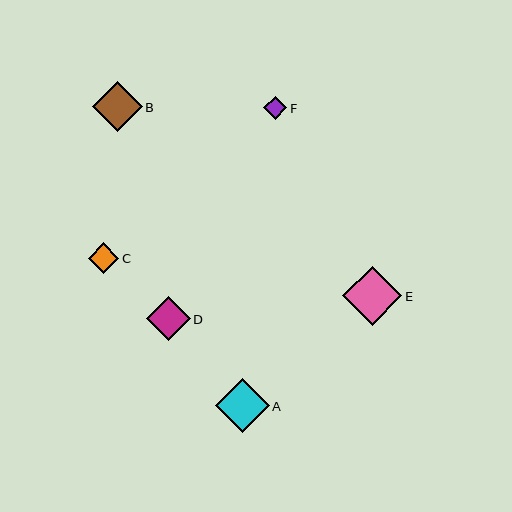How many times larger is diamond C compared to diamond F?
Diamond C is approximately 1.3 times the size of diamond F.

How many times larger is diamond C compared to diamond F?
Diamond C is approximately 1.3 times the size of diamond F.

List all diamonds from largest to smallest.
From largest to smallest: E, A, B, D, C, F.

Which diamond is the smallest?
Diamond F is the smallest with a size of approximately 23 pixels.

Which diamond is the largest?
Diamond E is the largest with a size of approximately 59 pixels.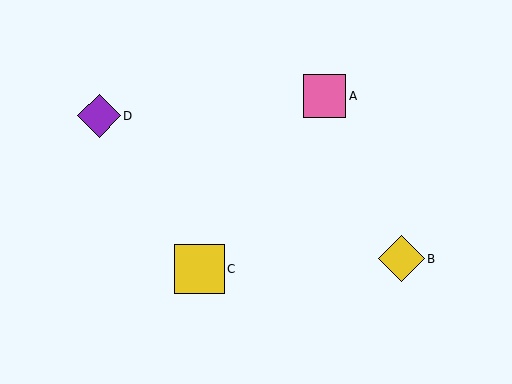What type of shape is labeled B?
Shape B is a yellow diamond.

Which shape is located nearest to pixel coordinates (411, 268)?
The yellow diamond (labeled B) at (401, 259) is nearest to that location.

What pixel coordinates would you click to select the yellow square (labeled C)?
Click at (199, 269) to select the yellow square C.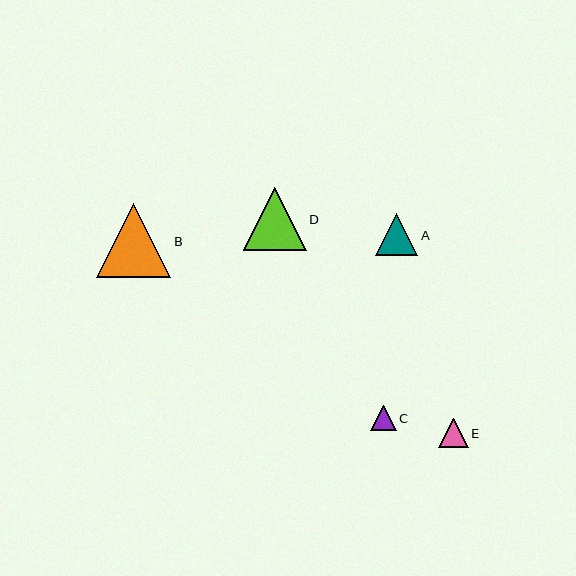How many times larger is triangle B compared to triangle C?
Triangle B is approximately 2.9 times the size of triangle C.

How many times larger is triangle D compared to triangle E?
Triangle D is approximately 2.1 times the size of triangle E.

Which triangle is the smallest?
Triangle C is the smallest with a size of approximately 25 pixels.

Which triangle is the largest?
Triangle B is the largest with a size of approximately 74 pixels.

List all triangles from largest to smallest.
From largest to smallest: B, D, A, E, C.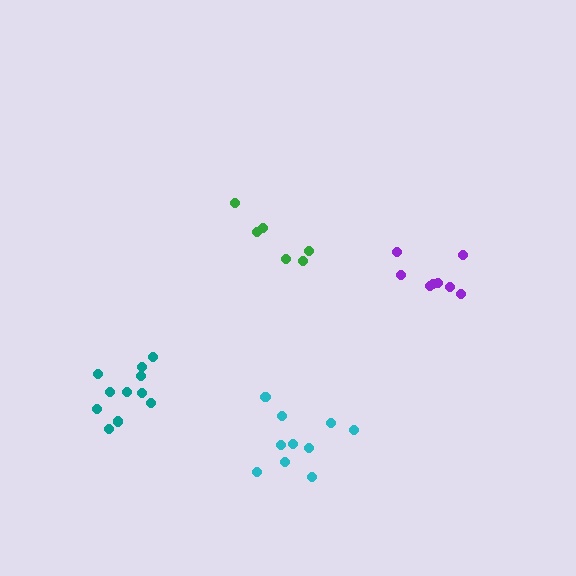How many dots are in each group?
Group 1: 8 dots, Group 2: 10 dots, Group 3: 6 dots, Group 4: 11 dots (35 total).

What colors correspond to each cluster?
The clusters are colored: purple, cyan, green, teal.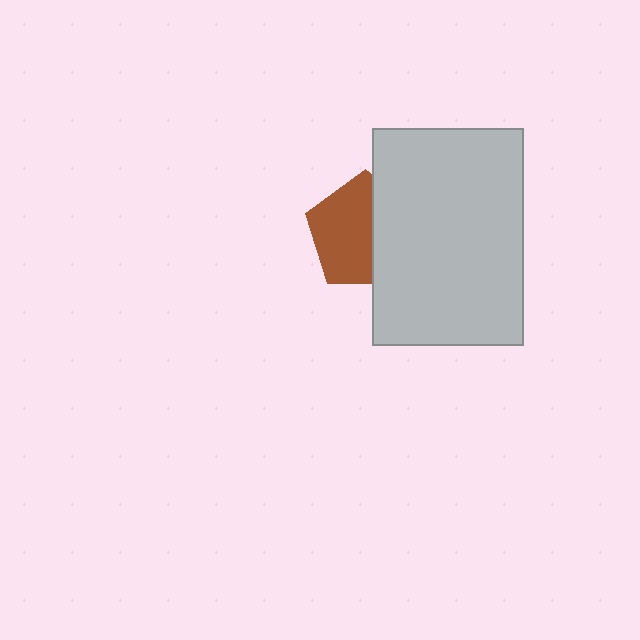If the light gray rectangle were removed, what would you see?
You would see the complete brown pentagon.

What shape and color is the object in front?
The object in front is a light gray rectangle.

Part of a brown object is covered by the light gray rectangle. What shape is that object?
It is a pentagon.